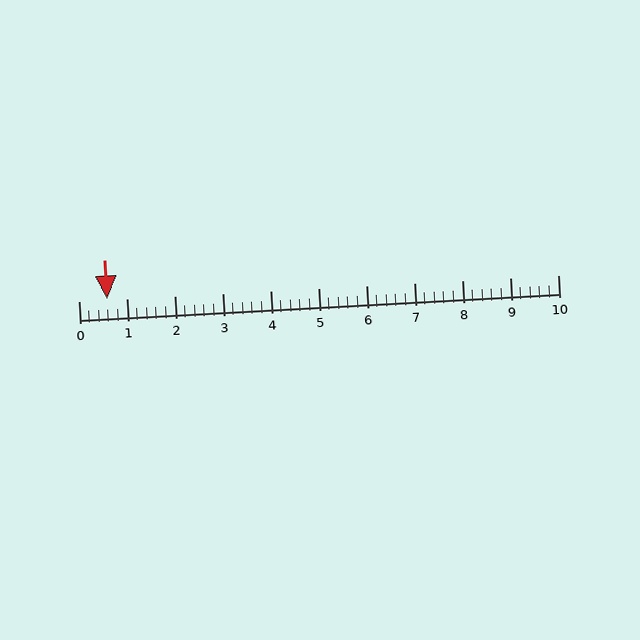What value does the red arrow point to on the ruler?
The red arrow points to approximately 0.6.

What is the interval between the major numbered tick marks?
The major tick marks are spaced 1 units apart.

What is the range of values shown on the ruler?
The ruler shows values from 0 to 10.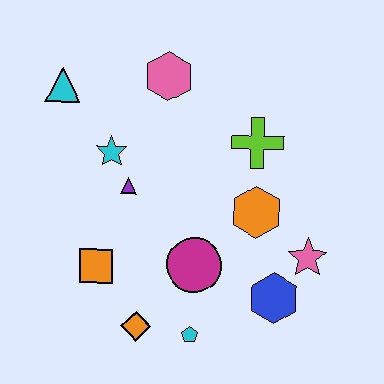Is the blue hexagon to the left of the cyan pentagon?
No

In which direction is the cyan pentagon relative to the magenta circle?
The cyan pentagon is below the magenta circle.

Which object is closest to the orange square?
The orange diamond is closest to the orange square.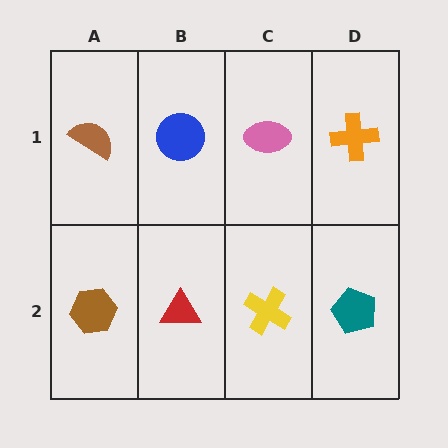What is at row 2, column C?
A yellow cross.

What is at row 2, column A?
A brown hexagon.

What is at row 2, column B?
A red triangle.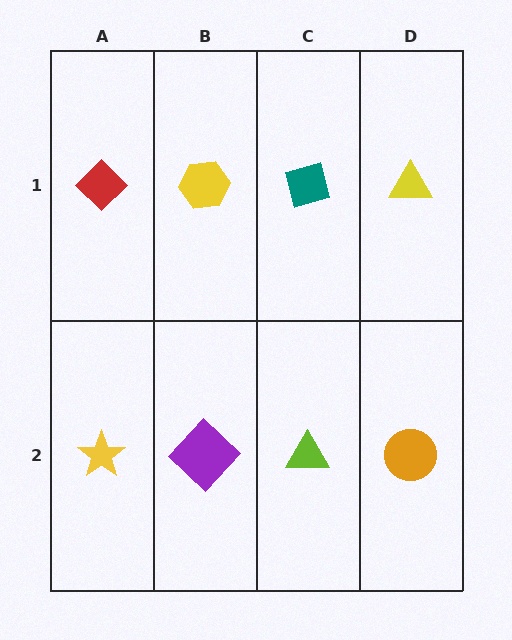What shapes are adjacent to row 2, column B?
A yellow hexagon (row 1, column B), a yellow star (row 2, column A), a lime triangle (row 2, column C).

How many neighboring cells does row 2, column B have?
3.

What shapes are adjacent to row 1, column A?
A yellow star (row 2, column A), a yellow hexagon (row 1, column B).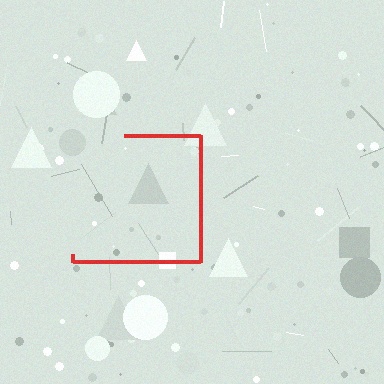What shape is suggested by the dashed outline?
The dashed outline suggests a square.